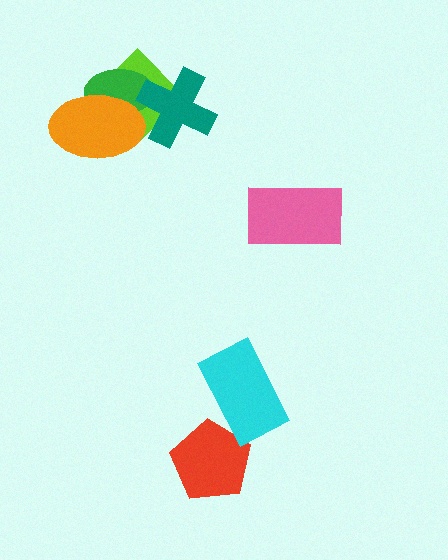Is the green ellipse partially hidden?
Yes, it is partially covered by another shape.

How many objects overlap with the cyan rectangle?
1 object overlaps with the cyan rectangle.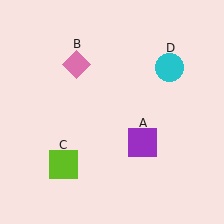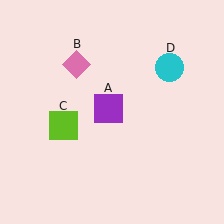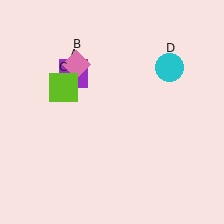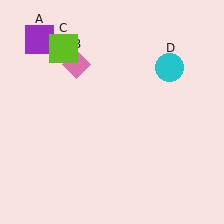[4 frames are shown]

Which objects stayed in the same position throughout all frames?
Pink diamond (object B) and cyan circle (object D) remained stationary.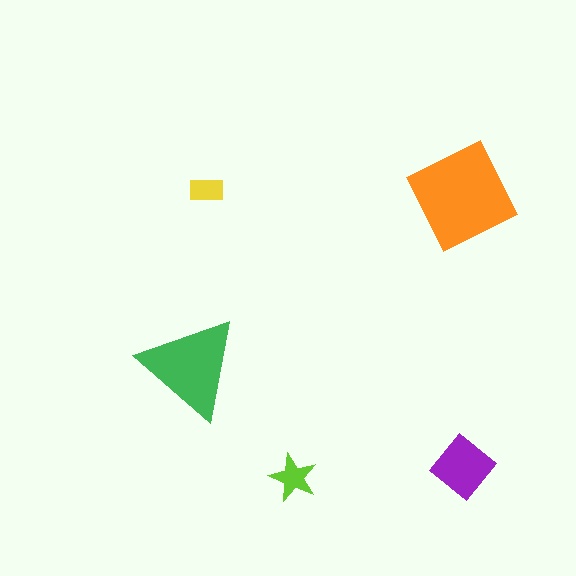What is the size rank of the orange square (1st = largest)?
1st.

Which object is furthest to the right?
The purple diamond is rightmost.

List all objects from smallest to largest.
The yellow rectangle, the lime star, the purple diamond, the green triangle, the orange square.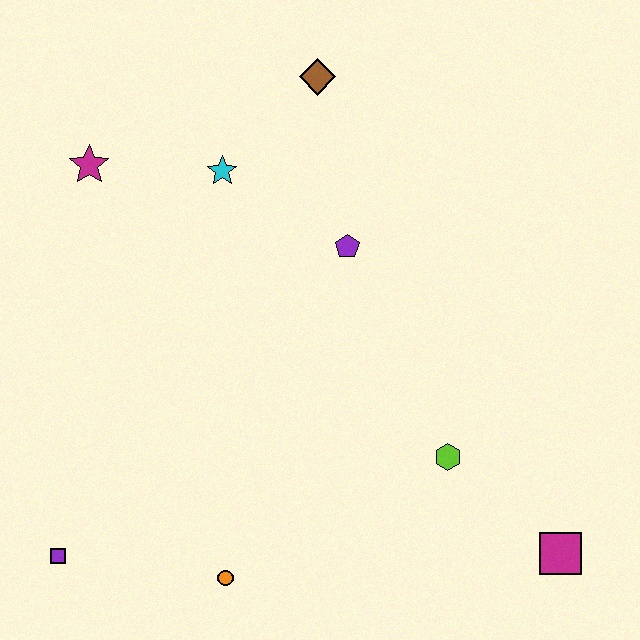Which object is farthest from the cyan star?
The magenta square is farthest from the cyan star.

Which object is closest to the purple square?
The orange circle is closest to the purple square.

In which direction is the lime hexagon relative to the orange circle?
The lime hexagon is to the right of the orange circle.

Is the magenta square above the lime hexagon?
No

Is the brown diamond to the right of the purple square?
Yes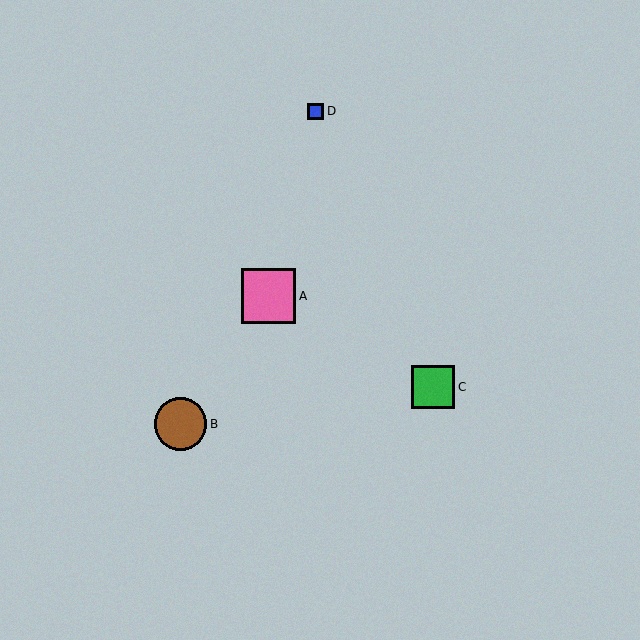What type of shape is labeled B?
Shape B is a brown circle.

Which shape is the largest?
The pink square (labeled A) is the largest.